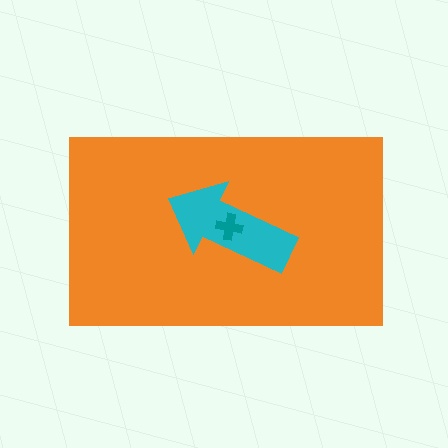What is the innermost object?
The teal cross.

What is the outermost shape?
The orange rectangle.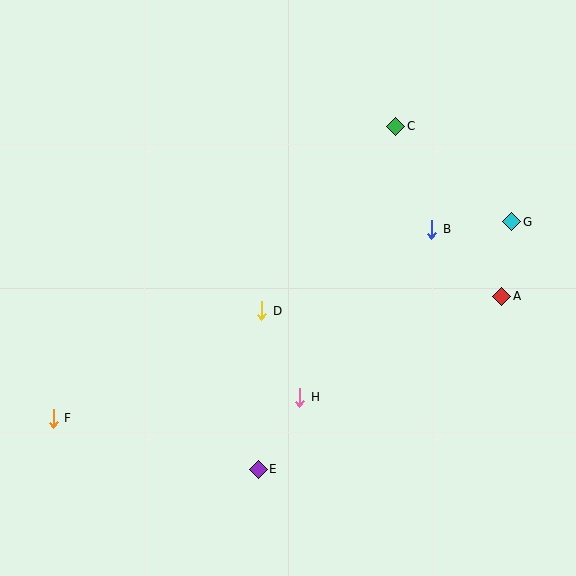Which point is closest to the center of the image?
Point D at (262, 311) is closest to the center.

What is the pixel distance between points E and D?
The distance between E and D is 159 pixels.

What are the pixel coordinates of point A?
Point A is at (502, 296).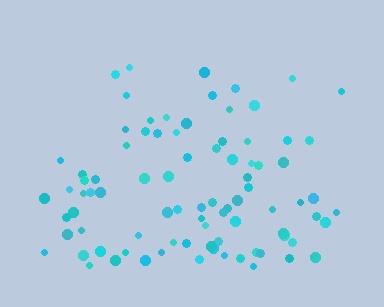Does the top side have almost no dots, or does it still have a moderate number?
Still a moderate number, just noticeably fewer than the bottom.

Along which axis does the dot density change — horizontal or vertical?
Vertical.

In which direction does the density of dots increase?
From top to bottom, with the bottom side densest.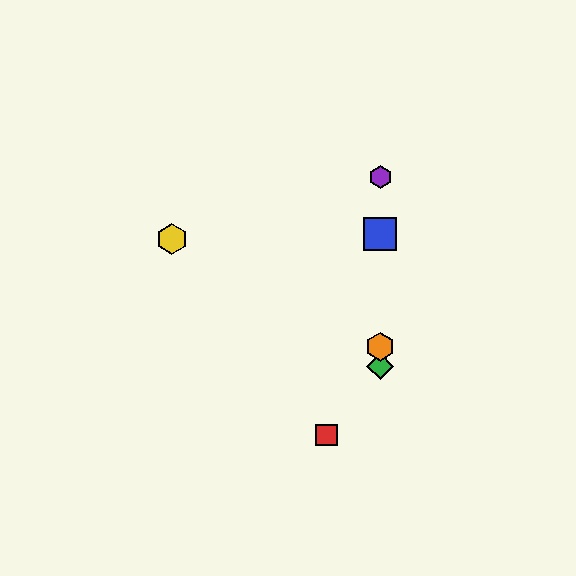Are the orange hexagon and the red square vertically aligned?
No, the orange hexagon is at x≈380 and the red square is at x≈327.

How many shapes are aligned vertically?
4 shapes (the blue square, the green diamond, the purple hexagon, the orange hexagon) are aligned vertically.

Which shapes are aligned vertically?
The blue square, the green diamond, the purple hexagon, the orange hexagon are aligned vertically.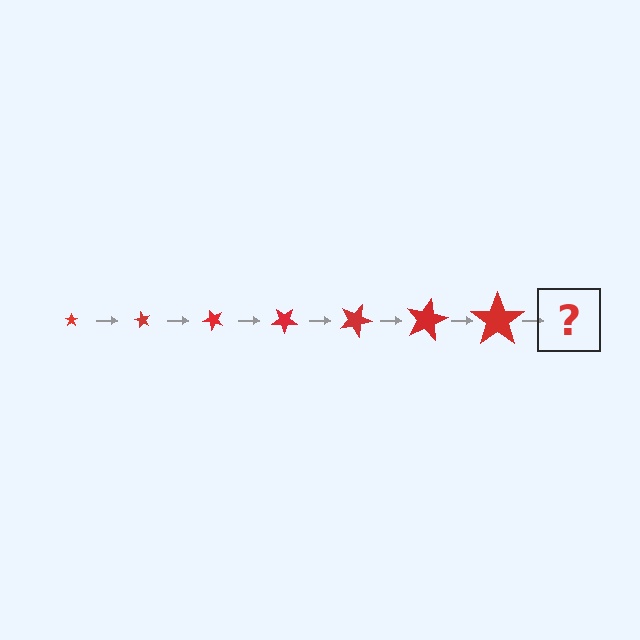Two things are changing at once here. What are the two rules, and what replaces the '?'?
The two rules are that the star grows larger each step and it rotates 60 degrees each step. The '?' should be a star, larger than the previous one and rotated 420 degrees from the start.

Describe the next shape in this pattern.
It should be a star, larger than the previous one and rotated 420 degrees from the start.